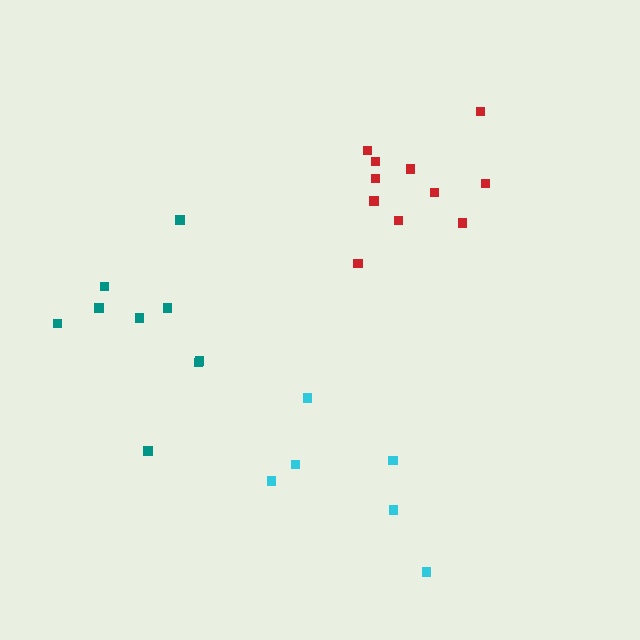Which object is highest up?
The red cluster is topmost.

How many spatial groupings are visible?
There are 3 spatial groupings.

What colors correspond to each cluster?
The clusters are colored: cyan, teal, red.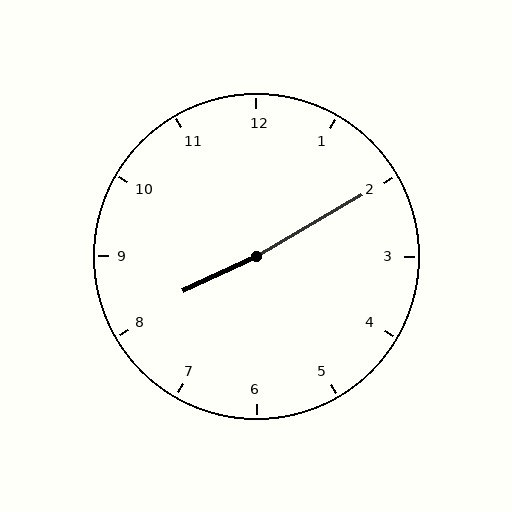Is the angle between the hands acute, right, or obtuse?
It is obtuse.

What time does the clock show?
8:10.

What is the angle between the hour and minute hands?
Approximately 175 degrees.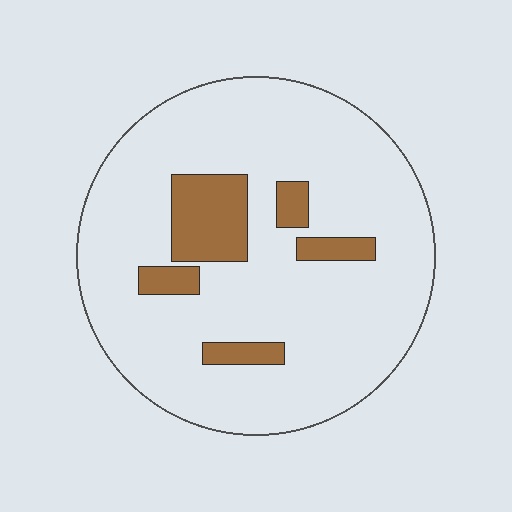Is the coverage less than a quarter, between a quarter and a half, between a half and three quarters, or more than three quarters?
Less than a quarter.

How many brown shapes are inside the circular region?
5.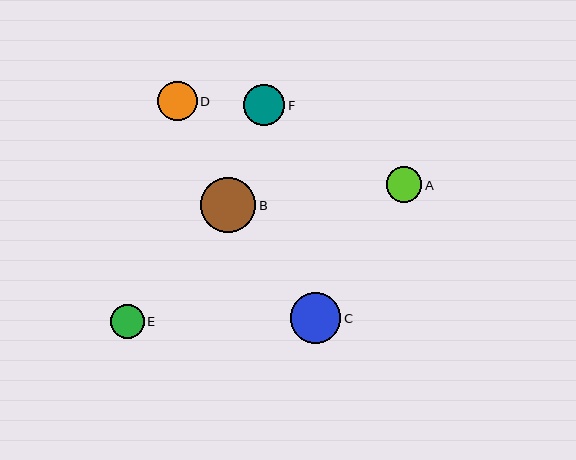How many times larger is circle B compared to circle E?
Circle B is approximately 1.6 times the size of circle E.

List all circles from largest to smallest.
From largest to smallest: B, C, F, D, A, E.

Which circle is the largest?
Circle B is the largest with a size of approximately 55 pixels.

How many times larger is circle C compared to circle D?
Circle C is approximately 1.3 times the size of circle D.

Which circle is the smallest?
Circle E is the smallest with a size of approximately 34 pixels.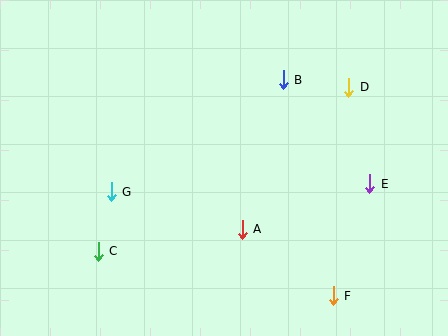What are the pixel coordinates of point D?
Point D is at (349, 87).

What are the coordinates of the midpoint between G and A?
The midpoint between G and A is at (177, 211).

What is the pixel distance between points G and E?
The distance between G and E is 259 pixels.